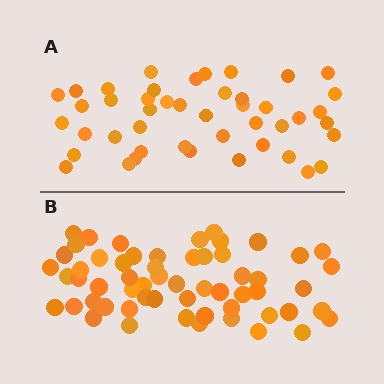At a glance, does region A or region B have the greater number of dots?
Region B (the bottom region) has more dots.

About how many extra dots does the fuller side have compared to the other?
Region B has approximately 15 more dots than region A.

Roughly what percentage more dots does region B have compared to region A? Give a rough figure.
About 30% more.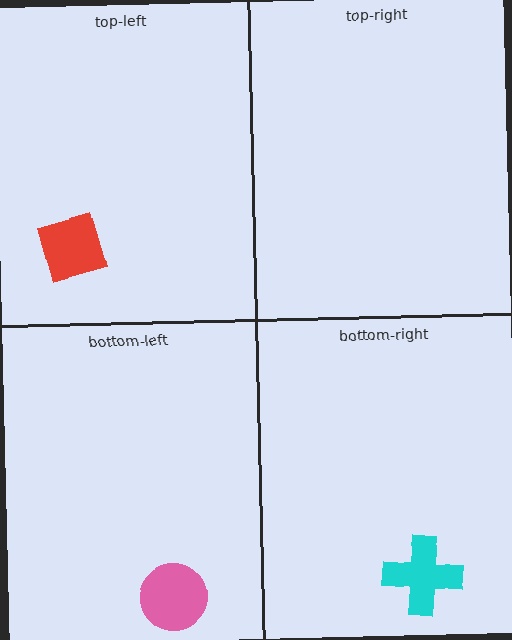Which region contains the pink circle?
The bottom-left region.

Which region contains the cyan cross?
The bottom-right region.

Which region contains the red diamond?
The top-left region.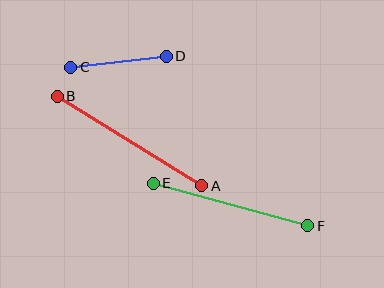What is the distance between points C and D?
The distance is approximately 96 pixels.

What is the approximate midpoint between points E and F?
The midpoint is at approximately (231, 204) pixels.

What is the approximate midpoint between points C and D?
The midpoint is at approximately (118, 62) pixels.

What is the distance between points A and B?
The distance is approximately 170 pixels.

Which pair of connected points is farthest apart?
Points A and B are farthest apart.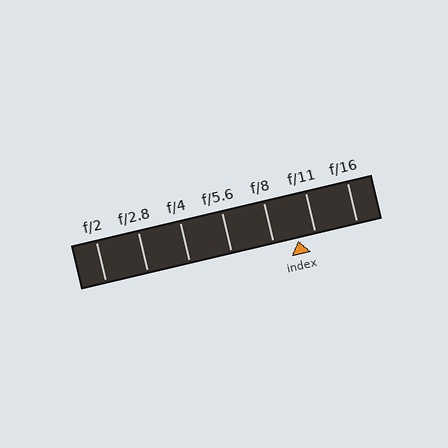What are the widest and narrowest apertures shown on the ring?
The widest aperture shown is f/2 and the narrowest is f/16.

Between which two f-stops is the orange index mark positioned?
The index mark is between f/8 and f/11.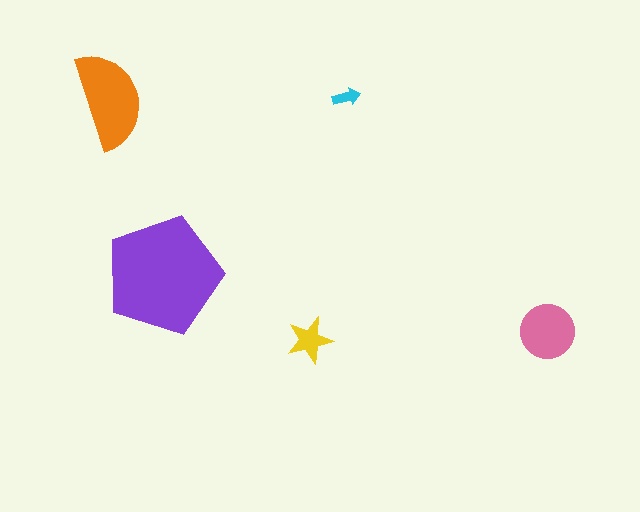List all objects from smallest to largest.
The cyan arrow, the yellow star, the pink circle, the orange semicircle, the purple pentagon.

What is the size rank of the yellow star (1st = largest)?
4th.